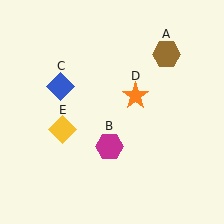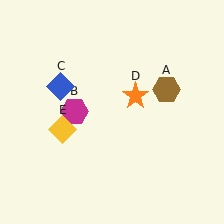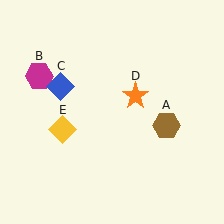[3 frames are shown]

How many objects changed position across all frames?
2 objects changed position: brown hexagon (object A), magenta hexagon (object B).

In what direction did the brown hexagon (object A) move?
The brown hexagon (object A) moved down.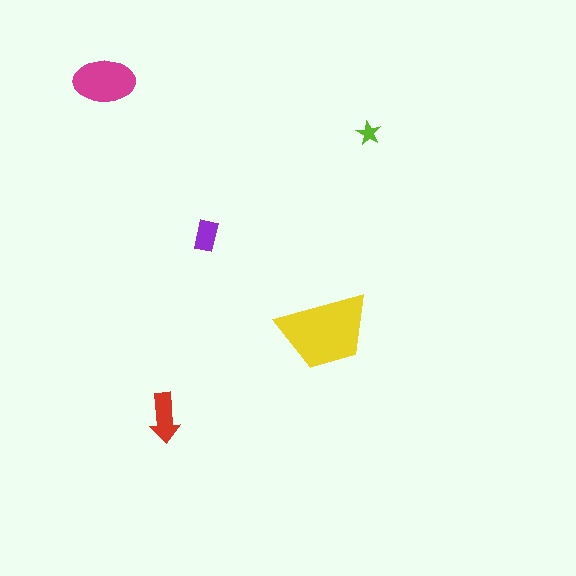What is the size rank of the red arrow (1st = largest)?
3rd.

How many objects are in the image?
There are 5 objects in the image.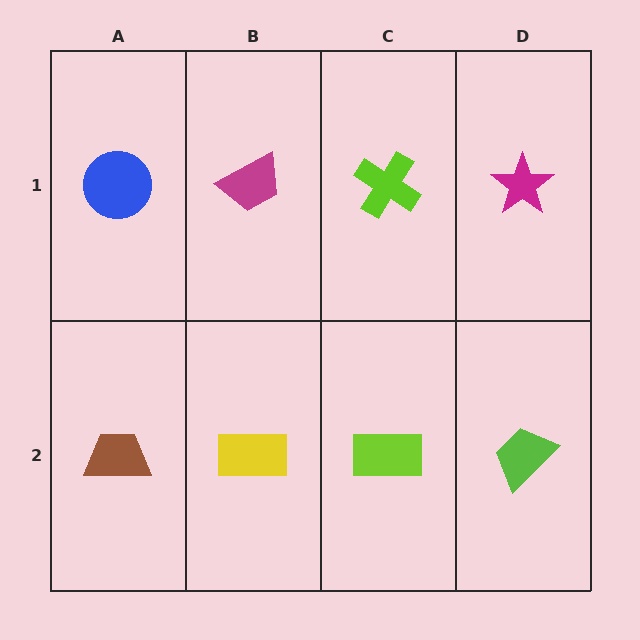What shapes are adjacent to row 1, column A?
A brown trapezoid (row 2, column A), a magenta trapezoid (row 1, column B).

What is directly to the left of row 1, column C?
A magenta trapezoid.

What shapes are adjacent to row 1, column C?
A lime rectangle (row 2, column C), a magenta trapezoid (row 1, column B), a magenta star (row 1, column D).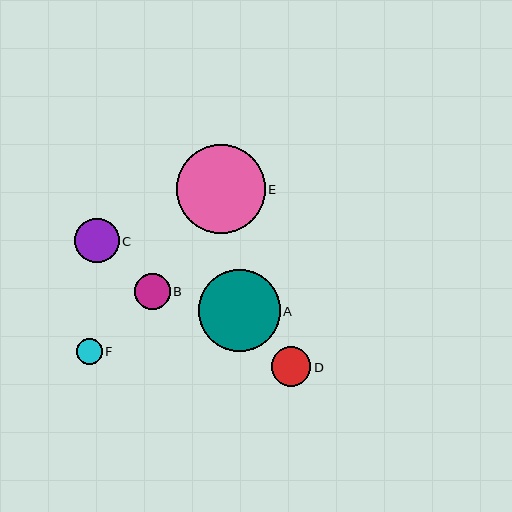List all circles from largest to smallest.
From largest to smallest: E, A, C, D, B, F.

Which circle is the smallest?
Circle F is the smallest with a size of approximately 26 pixels.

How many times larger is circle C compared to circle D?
Circle C is approximately 1.1 times the size of circle D.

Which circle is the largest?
Circle E is the largest with a size of approximately 89 pixels.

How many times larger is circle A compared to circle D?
Circle A is approximately 2.1 times the size of circle D.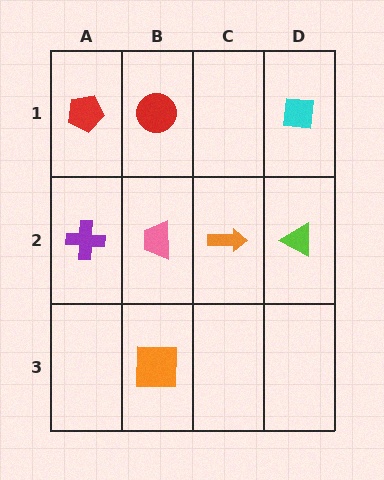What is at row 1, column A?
A red pentagon.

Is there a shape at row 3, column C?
No, that cell is empty.